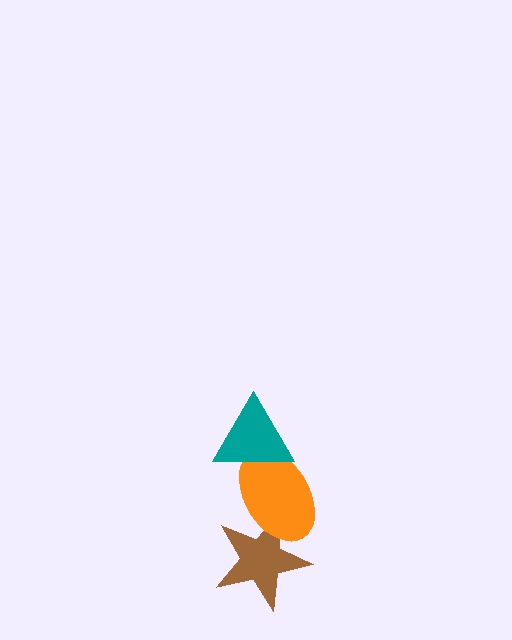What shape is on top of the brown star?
The orange ellipse is on top of the brown star.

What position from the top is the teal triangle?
The teal triangle is 1st from the top.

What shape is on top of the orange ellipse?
The teal triangle is on top of the orange ellipse.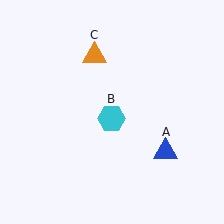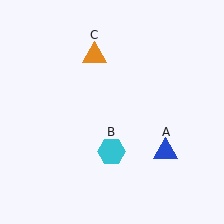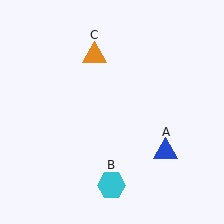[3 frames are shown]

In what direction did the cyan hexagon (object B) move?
The cyan hexagon (object B) moved down.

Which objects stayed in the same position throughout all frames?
Blue triangle (object A) and orange triangle (object C) remained stationary.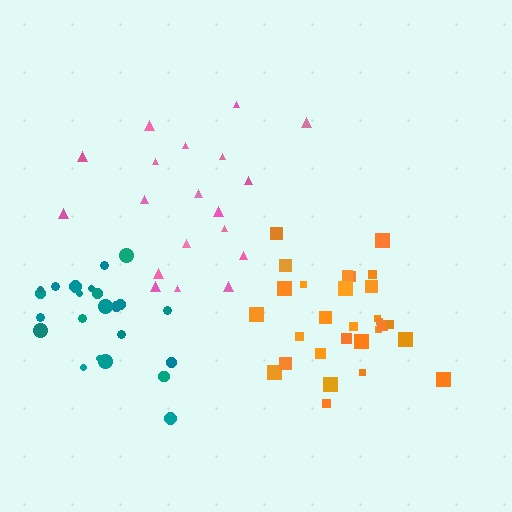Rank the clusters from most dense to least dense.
orange, teal, pink.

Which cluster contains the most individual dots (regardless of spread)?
Orange (29).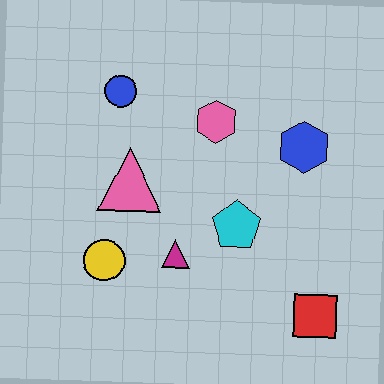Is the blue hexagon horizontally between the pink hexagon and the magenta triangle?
No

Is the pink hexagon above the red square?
Yes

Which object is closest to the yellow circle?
The magenta triangle is closest to the yellow circle.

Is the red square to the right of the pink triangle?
Yes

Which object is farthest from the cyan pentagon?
The blue circle is farthest from the cyan pentagon.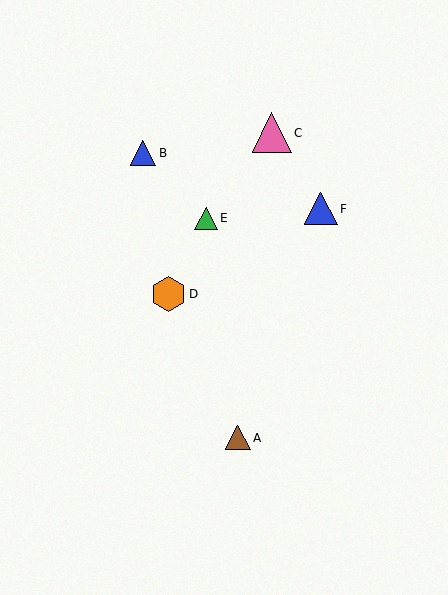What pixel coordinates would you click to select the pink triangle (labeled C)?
Click at (272, 133) to select the pink triangle C.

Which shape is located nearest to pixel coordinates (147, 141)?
The blue triangle (labeled B) at (143, 153) is nearest to that location.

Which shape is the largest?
The pink triangle (labeled C) is the largest.